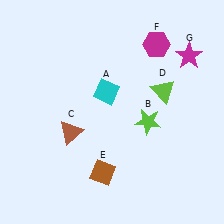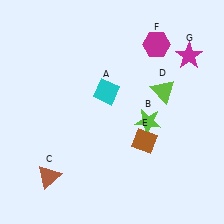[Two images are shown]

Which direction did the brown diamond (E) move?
The brown diamond (E) moved right.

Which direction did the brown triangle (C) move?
The brown triangle (C) moved down.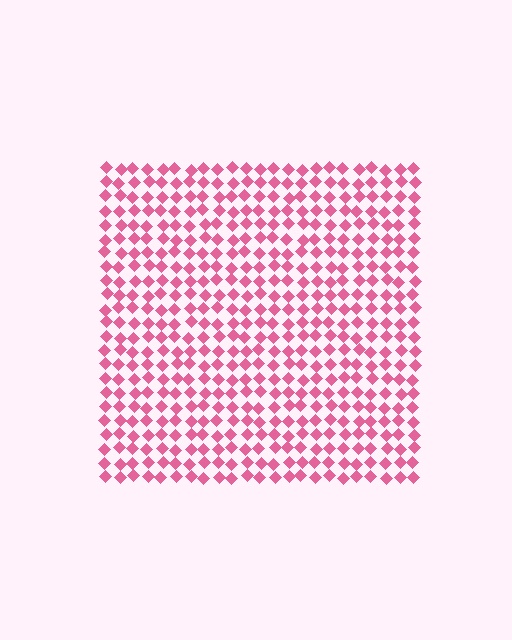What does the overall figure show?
The overall figure shows a square.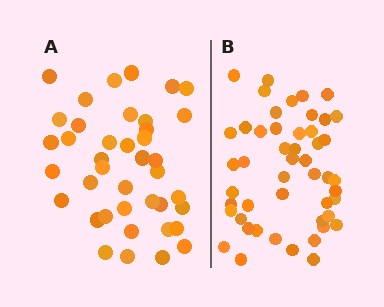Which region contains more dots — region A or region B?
Region B (the right region) has more dots.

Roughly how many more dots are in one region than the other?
Region B has roughly 8 or so more dots than region A.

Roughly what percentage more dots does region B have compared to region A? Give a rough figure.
About 20% more.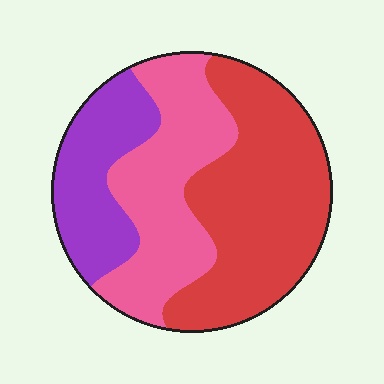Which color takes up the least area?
Purple, at roughly 20%.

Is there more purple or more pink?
Pink.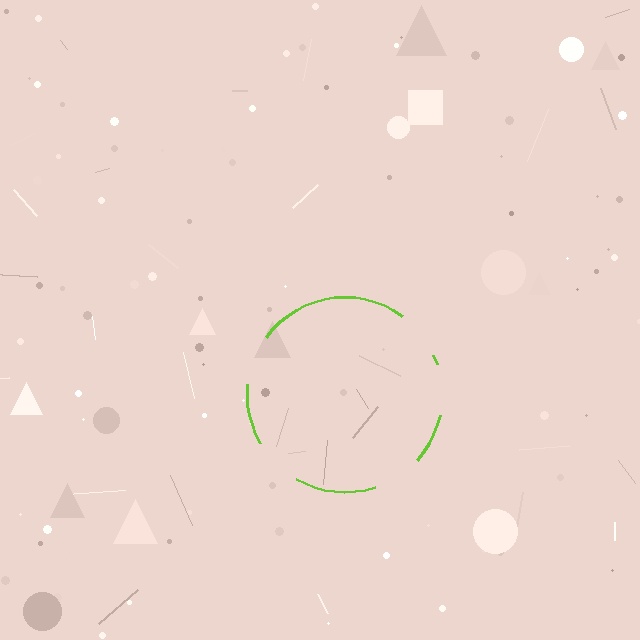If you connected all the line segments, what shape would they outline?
They would outline a circle.